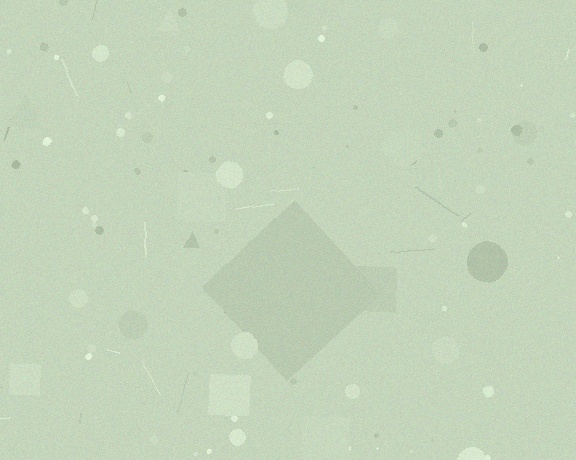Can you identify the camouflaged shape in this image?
The camouflaged shape is a diamond.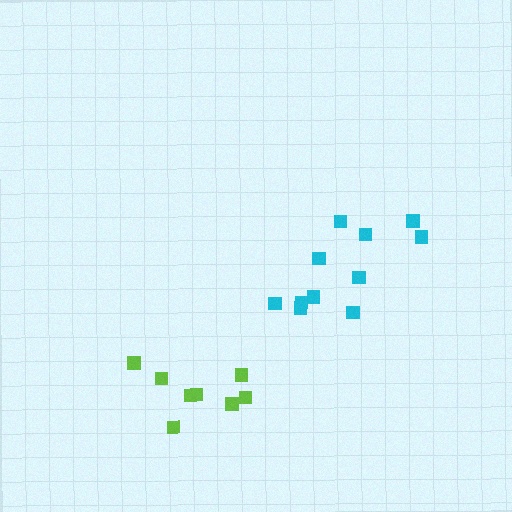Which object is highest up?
The cyan cluster is topmost.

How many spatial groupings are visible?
There are 2 spatial groupings.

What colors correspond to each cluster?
The clusters are colored: cyan, lime.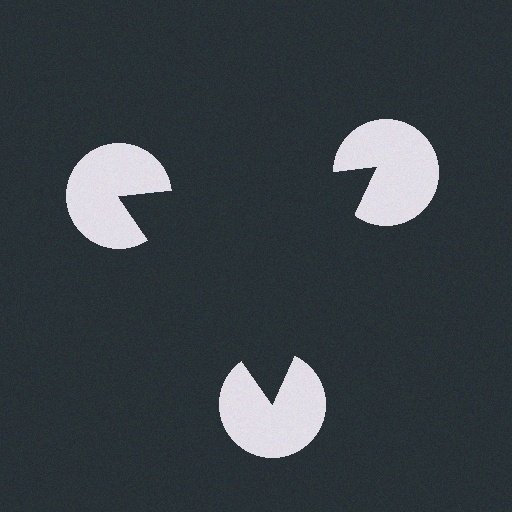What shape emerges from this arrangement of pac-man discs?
An illusory triangle — its edges are inferred from the aligned wedge cuts in the pac-man discs, not physically drawn.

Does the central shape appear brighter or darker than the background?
It typically appears slightly darker than the background, even though no actual brightness change is drawn.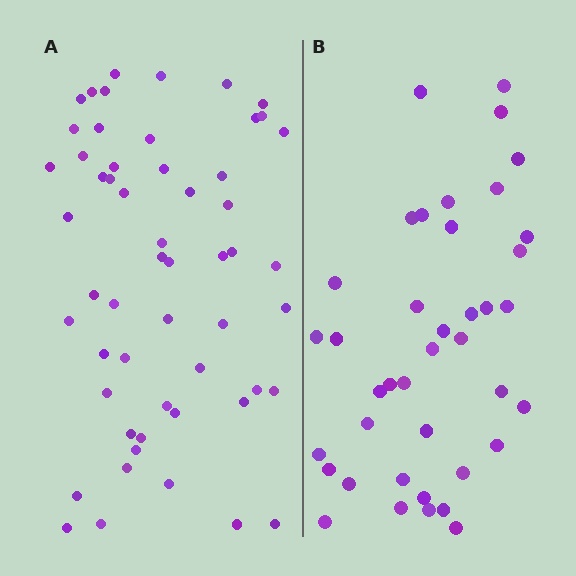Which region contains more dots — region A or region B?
Region A (the left region) has more dots.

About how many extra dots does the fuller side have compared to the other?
Region A has approximately 15 more dots than region B.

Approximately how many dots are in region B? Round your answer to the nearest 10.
About 40 dots.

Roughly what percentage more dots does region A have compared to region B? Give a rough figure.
About 40% more.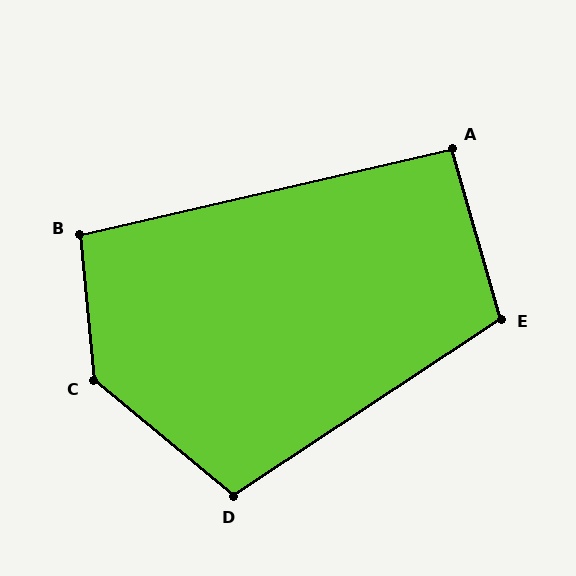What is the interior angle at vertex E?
Approximately 108 degrees (obtuse).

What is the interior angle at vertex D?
Approximately 107 degrees (obtuse).